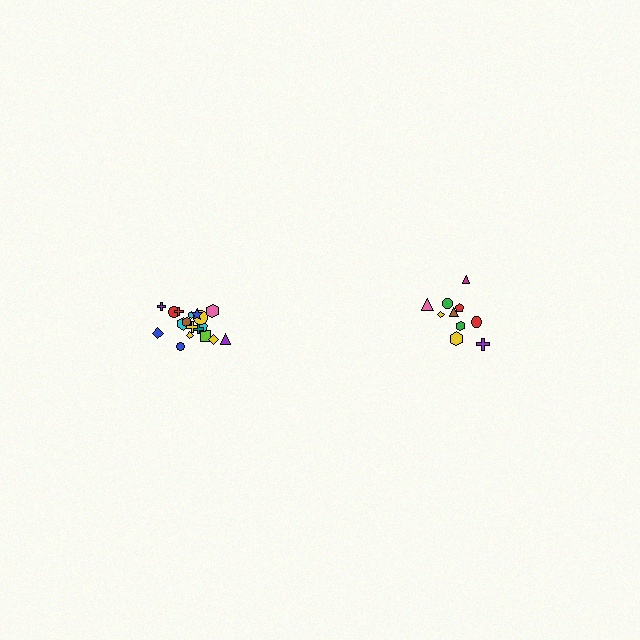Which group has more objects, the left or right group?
The left group.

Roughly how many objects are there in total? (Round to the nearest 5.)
Roughly 30 objects in total.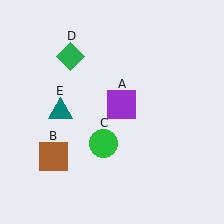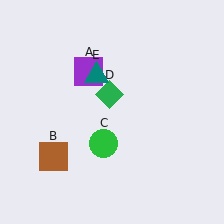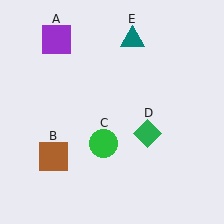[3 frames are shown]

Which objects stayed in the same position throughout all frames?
Brown square (object B) and green circle (object C) remained stationary.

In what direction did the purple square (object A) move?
The purple square (object A) moved up and to the left.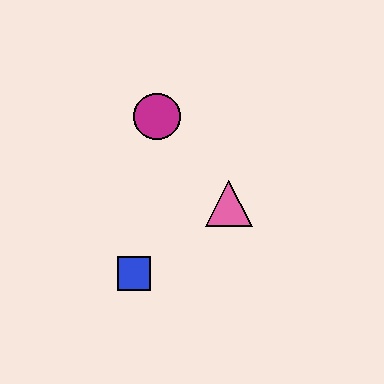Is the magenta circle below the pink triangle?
No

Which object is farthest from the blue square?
The magenta circle is farthest from the blue square.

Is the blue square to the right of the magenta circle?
No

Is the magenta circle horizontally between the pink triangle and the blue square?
Yes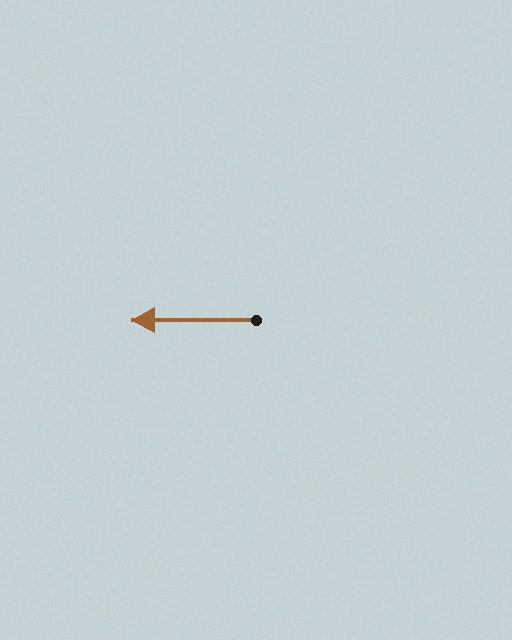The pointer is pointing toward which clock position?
Roughly 9 o'clock.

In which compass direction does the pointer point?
West.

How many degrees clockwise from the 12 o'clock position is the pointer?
Approximately 270 degrees.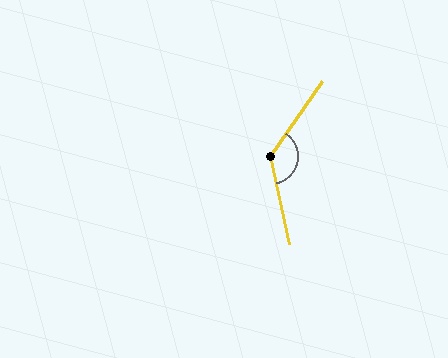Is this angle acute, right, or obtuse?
It is obtuse.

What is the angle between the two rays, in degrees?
Approximately 133 degrees.